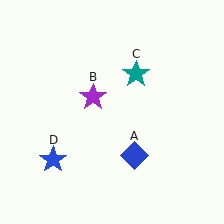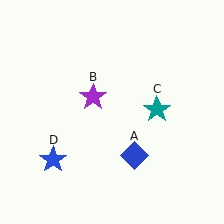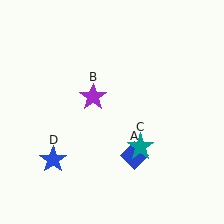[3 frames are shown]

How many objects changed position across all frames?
1 object changed position: teal star (object C).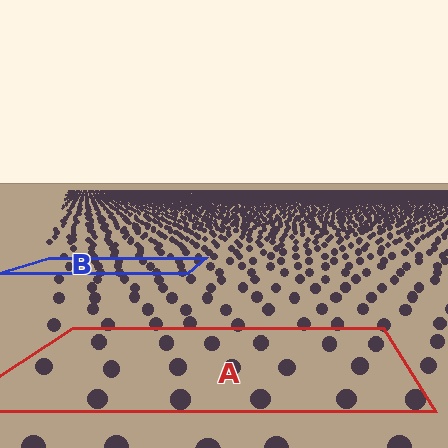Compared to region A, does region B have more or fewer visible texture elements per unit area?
Region B has more texture elements per unit area — they are packed more densely because it is farther away.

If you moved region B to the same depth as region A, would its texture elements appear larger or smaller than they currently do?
They would appear larger. At a closer depth, the same texture elements are projected at a bigger on-screen size.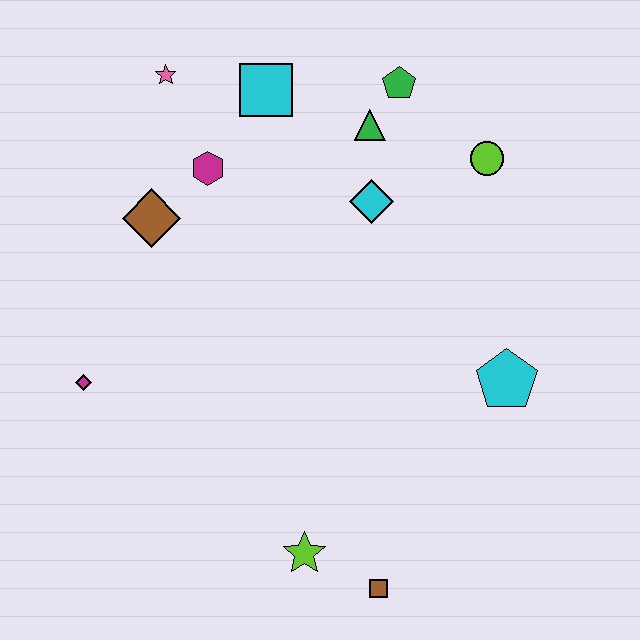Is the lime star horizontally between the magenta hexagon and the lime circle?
Yes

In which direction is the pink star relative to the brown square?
The pink star is above the brown square.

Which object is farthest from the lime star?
The pink star is farthest from the lime star.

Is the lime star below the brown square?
No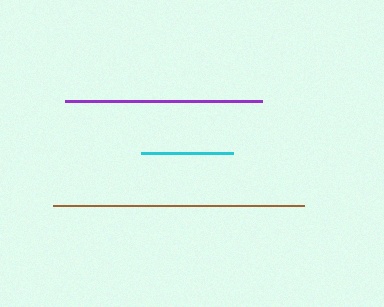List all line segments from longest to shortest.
From longest to shortest: brown, purple, cyan.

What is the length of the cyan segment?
The cyan segment is approximately 92 pixels long.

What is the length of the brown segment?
The brown segment is approximately 251 pixels long.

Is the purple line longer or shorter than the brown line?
The brown line is longer than the purple line.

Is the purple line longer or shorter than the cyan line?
The purple line is longer than the cyan line.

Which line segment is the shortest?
The cyan line is the shortest at approximately 92 pixels.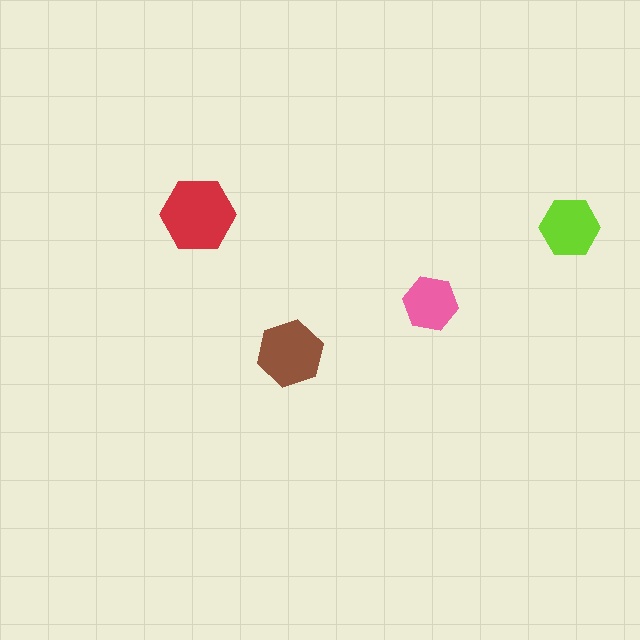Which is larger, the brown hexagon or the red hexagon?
The red one.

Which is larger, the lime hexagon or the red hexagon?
The red one.